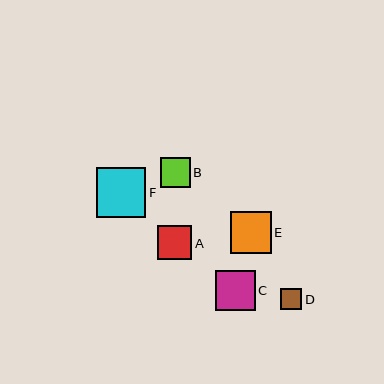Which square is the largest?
Square F is the largest with a size of approximately 50 pixels.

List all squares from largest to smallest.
From largest to smallest: F, E, C, A, B, D.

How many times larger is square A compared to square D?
Square A is approximately 1.6 times the size of square D.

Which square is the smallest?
Square D is the smallest with a size of approximately 21 pixels.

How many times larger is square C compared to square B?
Square C is approximately 1.3 times the size of square B.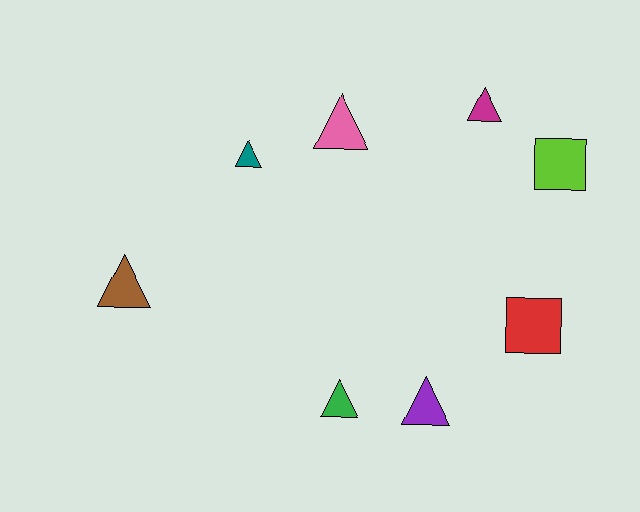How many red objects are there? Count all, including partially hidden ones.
There is 1 red object.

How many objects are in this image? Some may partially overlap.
There are 8 objects.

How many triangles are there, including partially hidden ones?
There are 6 triangles.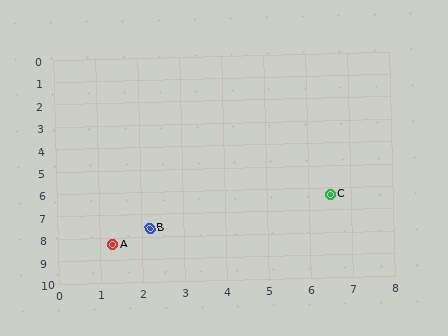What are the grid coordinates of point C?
Point C is at approximately (6.5, 6.3).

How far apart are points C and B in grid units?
Points C and B are about 4.5 grid units apart.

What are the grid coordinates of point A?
Point A is at approximately (1.3, 8.3).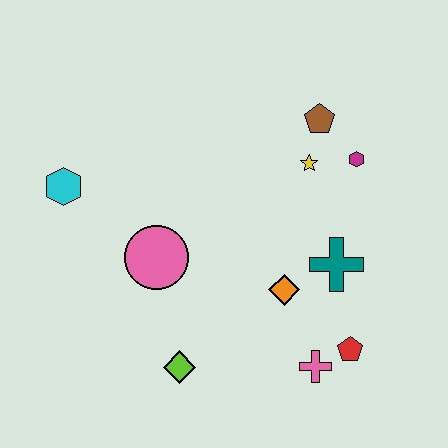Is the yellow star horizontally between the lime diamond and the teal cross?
Yes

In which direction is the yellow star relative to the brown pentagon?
The yellow star is below the brown pentagon.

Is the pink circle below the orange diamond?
No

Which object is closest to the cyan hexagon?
The pink circle is closest to the cyan hexagon.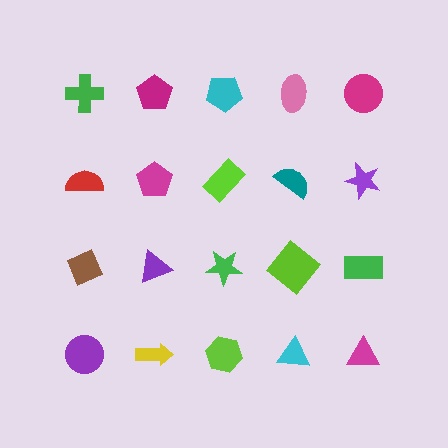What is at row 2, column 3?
A lime rectangle.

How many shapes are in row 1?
5 shapes.